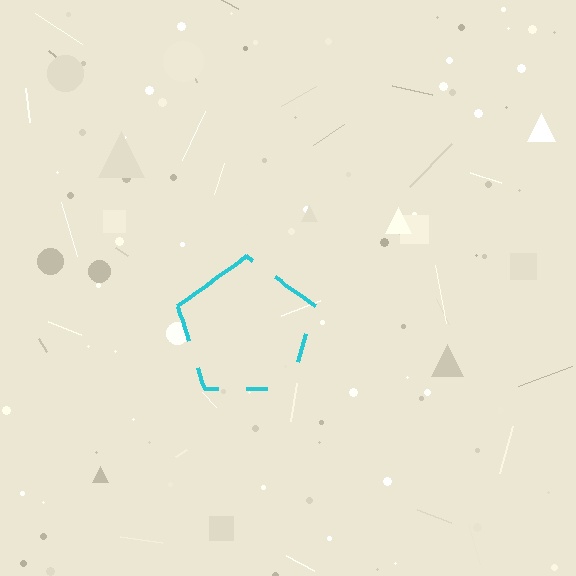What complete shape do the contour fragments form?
The contour fragments form a pentagon.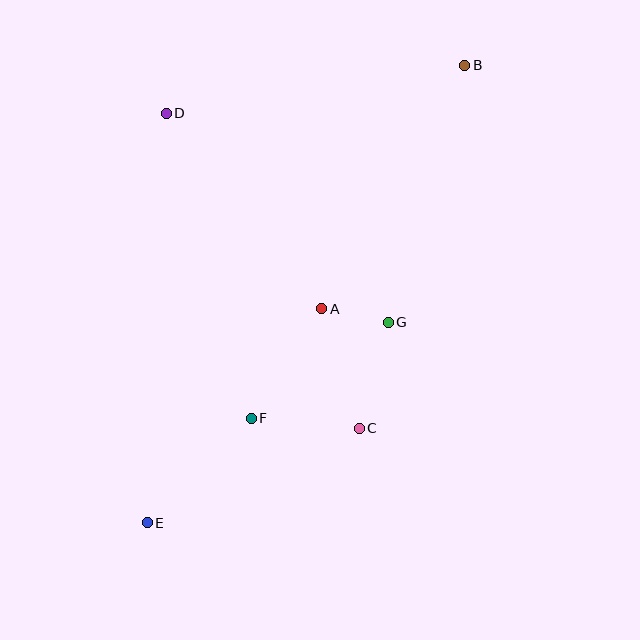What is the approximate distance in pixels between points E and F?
The distance between E and F is approximately 148 pixels.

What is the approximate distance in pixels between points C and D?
The distance between C and D is approximately 369 pixels.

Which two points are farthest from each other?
Points B and E are farthest from each other.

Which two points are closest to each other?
Points A and G are closest to each other.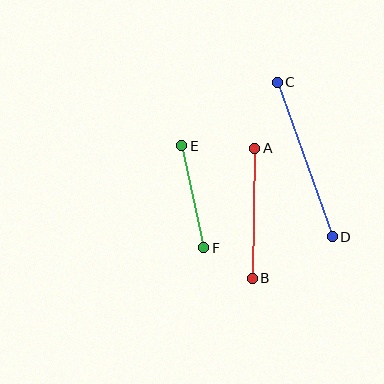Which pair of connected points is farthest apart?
Points C and D are farthest apart.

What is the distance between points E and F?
The distance is approximately 104 pixels.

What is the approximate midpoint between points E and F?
The midpoint is at approximately (193, 197) pixels.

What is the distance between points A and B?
The distance is approximately 130 pixels.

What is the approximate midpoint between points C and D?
The midpoint is at approximately (305, 160) pixels.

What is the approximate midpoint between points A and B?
The midpoint is at approximately (253, 213) pixels.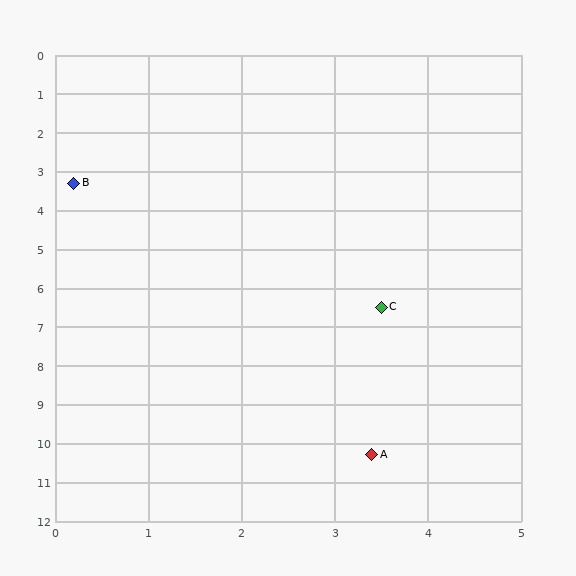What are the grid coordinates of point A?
Point A is at approximately (3.4, 10.3).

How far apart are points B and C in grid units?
Points B and C are about 4.6 grid units apart.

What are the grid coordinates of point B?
Point B is at approximately (0.2, 3.3).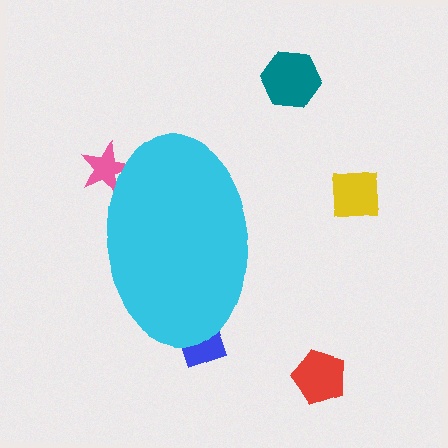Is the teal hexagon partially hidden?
No, the teal hexagon is fully visible.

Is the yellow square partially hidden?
No, the yellow square is fully visible.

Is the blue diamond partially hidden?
Yes, the blue diamond is partially hidden behind the cyan ellipse.